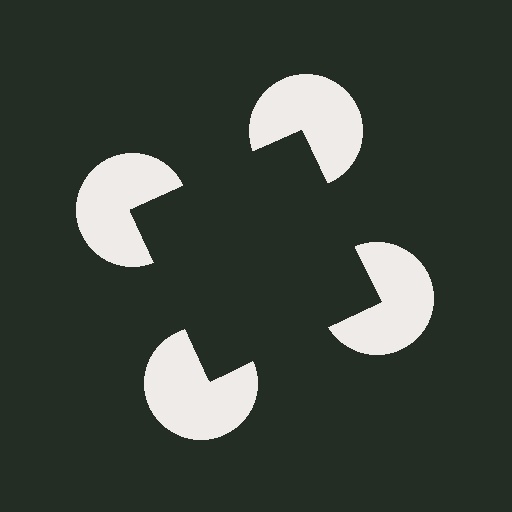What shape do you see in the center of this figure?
An illusory square — its edges are inferred from the aligned wedge cuts in the pac-man discs, not physically drawn.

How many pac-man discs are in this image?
There are 4 — one at each vertex of the illusory square.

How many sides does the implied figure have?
4 sides.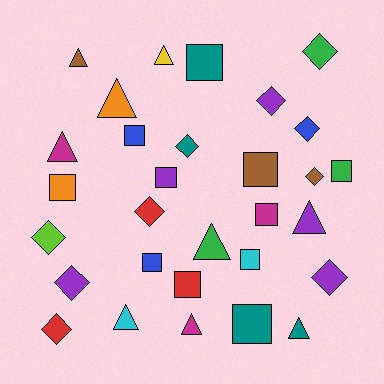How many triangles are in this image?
There are 9 triangles.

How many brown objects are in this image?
There are 3 brown objects.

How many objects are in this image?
There are 30 objects.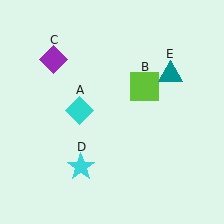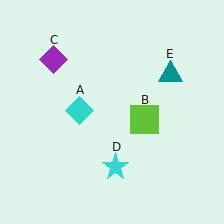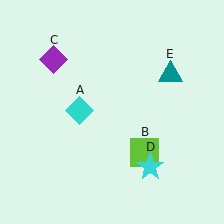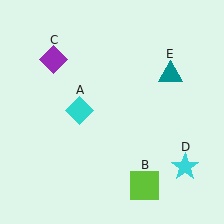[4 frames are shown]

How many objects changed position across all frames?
2 objects changed position: lime square (object B), cyan star (object D).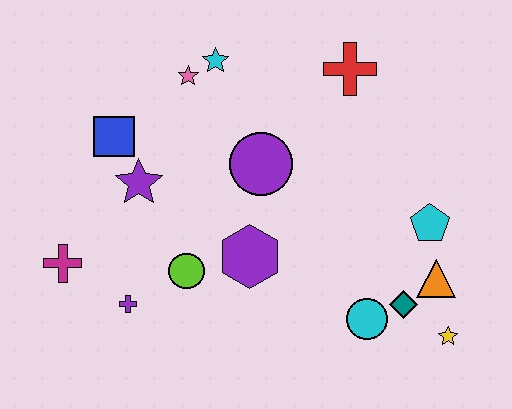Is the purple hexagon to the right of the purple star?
Yes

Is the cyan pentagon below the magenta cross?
No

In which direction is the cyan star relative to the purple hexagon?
The cyan star is above the purple hexagon.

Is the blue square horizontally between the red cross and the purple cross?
No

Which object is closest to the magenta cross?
The purple cross is closest to the magenta cross.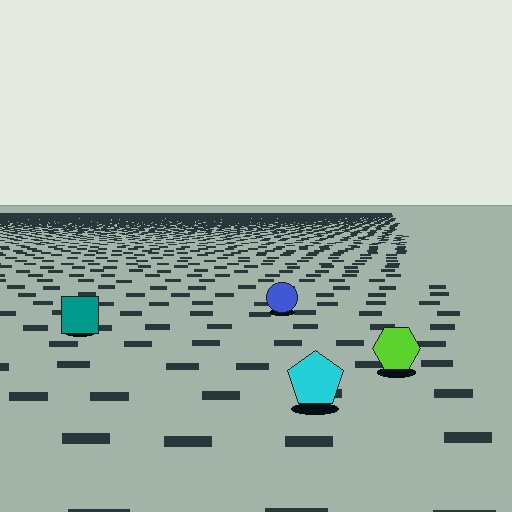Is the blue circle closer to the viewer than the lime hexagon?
No. The lime hexagon is closer — you can tell from the texture gradient: the ground texture is coarser near it.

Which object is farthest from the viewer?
The blue circle is farthest from the viewer. It appears smaller and the ground texture around it is denser.